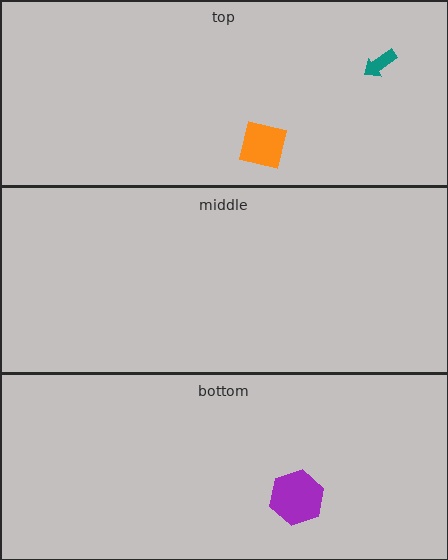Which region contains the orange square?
The top region.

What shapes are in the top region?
The teal arrow, the orange square.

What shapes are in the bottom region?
The purple hexagon.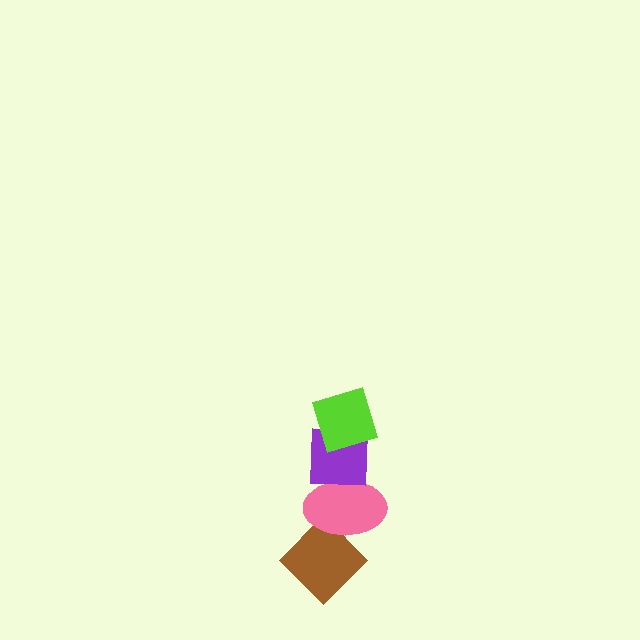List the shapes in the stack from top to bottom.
From top to bottom: the lime diamond, the purple square, the pink ellipse, the brown diamond.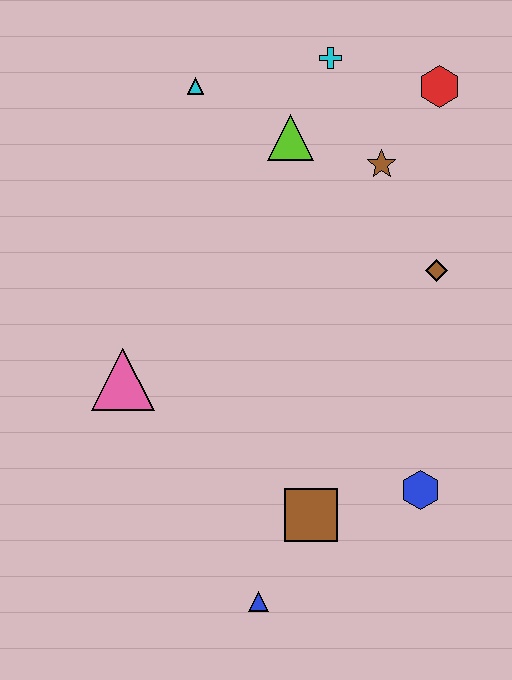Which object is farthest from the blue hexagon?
The cyan triangle is farthest from the blue hexagon.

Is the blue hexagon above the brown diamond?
No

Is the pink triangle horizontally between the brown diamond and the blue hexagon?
No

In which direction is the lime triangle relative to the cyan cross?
The lime triangle is below the cyan cross.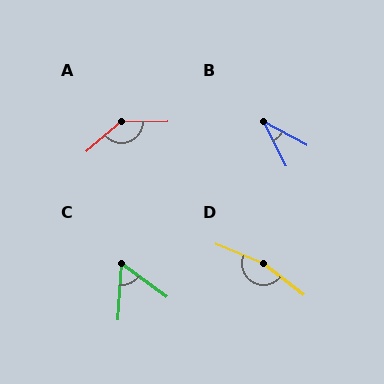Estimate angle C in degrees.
Approximately 57 degrees.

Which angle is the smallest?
B, at approximately 35 degrees.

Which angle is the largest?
D, at approximately 164 degrees.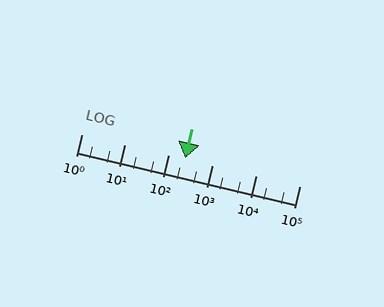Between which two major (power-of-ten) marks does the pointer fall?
The pointer is between 100 and 1000.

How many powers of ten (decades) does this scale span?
The scale spans 5 decades, from 1 to 100000.